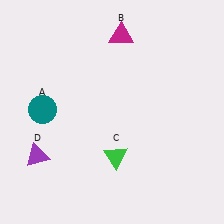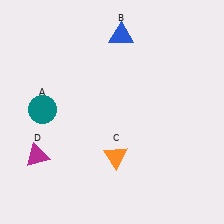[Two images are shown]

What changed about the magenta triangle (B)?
In Image 1, B is magenta. In Image 2, it changed to blue.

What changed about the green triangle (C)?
In Image 1, C is green. In Image 2, it changed to orange.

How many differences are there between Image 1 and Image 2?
There are 3 differences between the two images.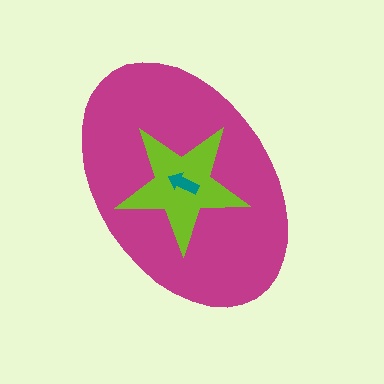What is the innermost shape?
The teal arrow.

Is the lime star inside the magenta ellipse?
Yes.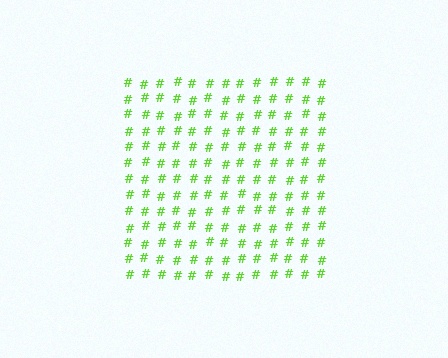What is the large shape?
The large shape is a square.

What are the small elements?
The small elements are hash symbols.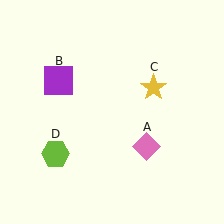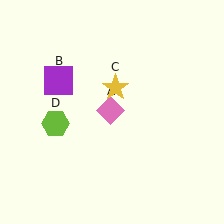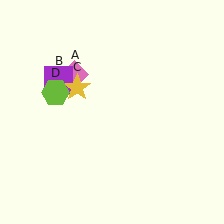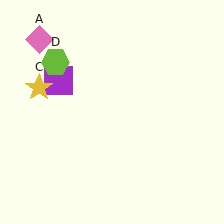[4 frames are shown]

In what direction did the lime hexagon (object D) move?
The lime hexagon (object D) moved up.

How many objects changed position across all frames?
3 objects changed position: pink diamond (object A), yellow star (object C), lime hexagon (object D).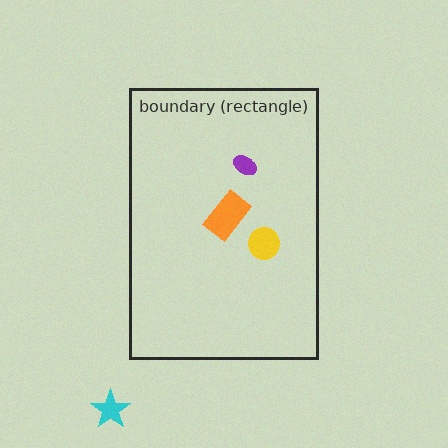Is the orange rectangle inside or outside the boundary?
Inside.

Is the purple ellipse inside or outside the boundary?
Inside.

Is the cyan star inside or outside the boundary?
Outside.